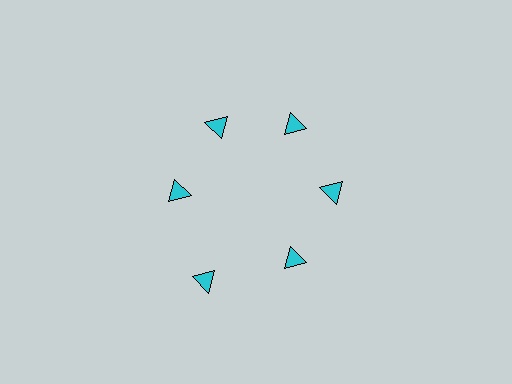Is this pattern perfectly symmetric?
No. The 6 cyan triangles are arranged in a ring, but one element near the 7 o'clock position is pushed outward from the center, breaking the 6-fold rotational symmetry.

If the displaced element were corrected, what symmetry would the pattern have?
It would have 6-fold rotational symmetry — the pattern would map onto itself every 60 degrees.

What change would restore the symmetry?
The symmetry would be restored by moving it inward, back onto the ring so that all 6 triangles sit at equal angles and equal distance from the center.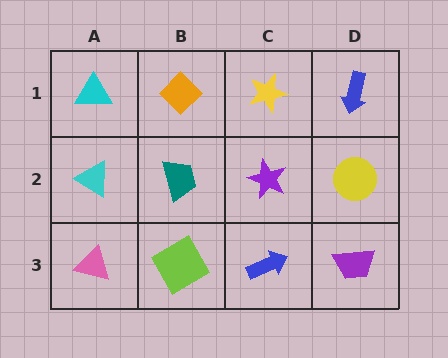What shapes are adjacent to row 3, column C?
A purple star (row 2, column C), a lime diamond (row 3, column B), a purple trapezoid (row 3, column D).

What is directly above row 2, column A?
A cyan triangle.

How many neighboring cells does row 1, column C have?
3.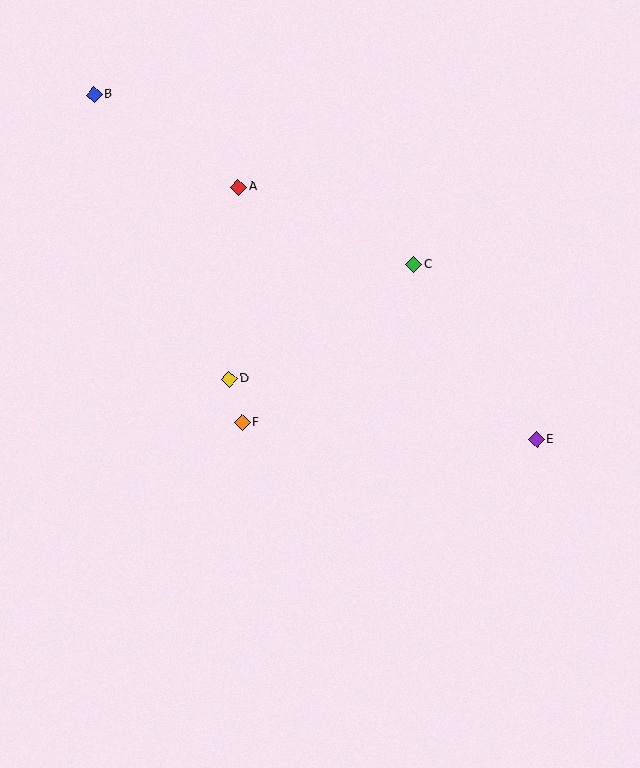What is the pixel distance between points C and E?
The distance between C and E is 214 pixels.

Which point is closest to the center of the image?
Point F at (242, 423) is closest to the center.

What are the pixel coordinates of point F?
Point F is at (242, 423).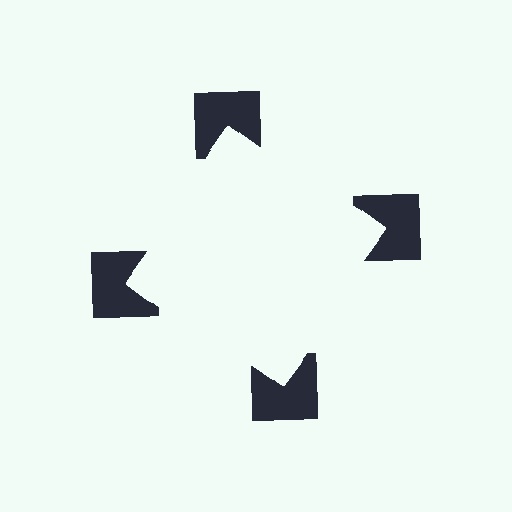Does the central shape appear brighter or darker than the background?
It typically appears slightly brighter than the background, even though no actual brightness change is drawn.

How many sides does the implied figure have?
4 sides.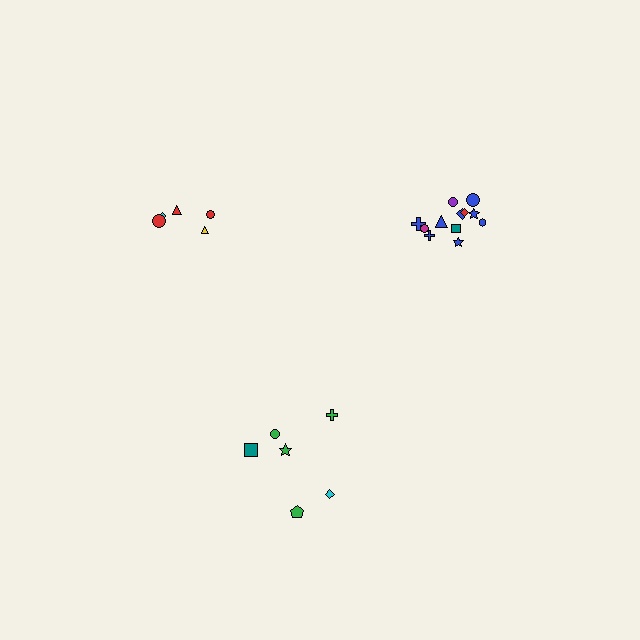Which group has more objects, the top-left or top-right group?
The top-right group.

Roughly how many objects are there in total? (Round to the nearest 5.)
Roughly 25 objects in total.